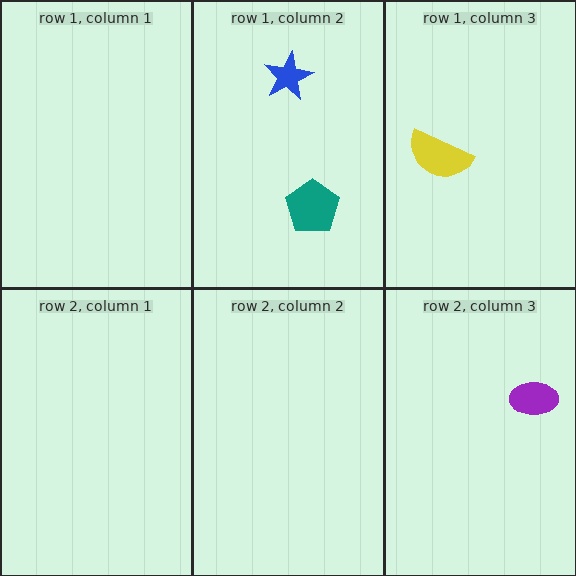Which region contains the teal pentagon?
The row 1, column 2 region.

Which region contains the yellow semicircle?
The row 1, column 3 region.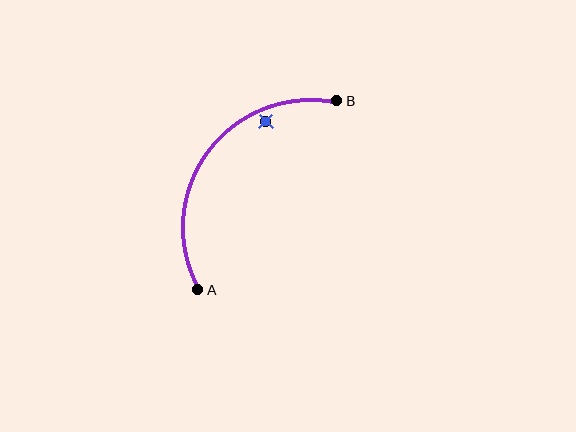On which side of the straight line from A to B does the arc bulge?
The arc bulges above and to the left of the straight line connecting A and B.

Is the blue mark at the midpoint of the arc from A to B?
No — the blue mark does not lie on the arc at all. It sits slightly inside the curve.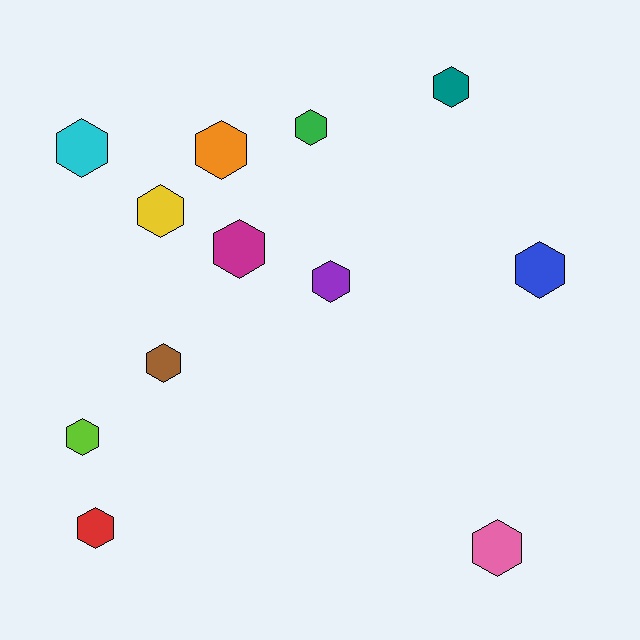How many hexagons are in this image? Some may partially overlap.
There are 12 hexagons.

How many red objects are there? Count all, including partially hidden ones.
There is 1 red object.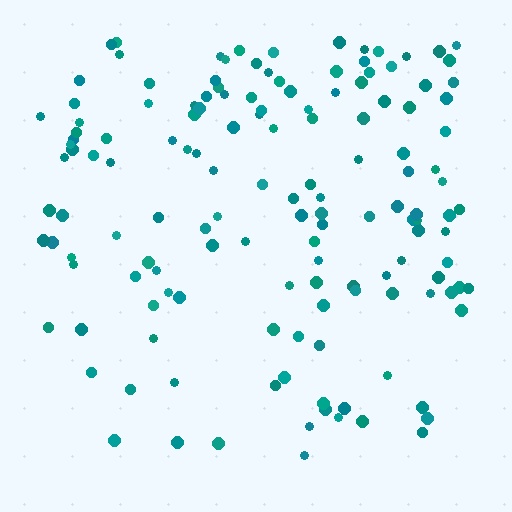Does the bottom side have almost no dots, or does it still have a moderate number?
Still a moderate number, just noticeably fewer than the top.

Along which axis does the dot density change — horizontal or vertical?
Vertical.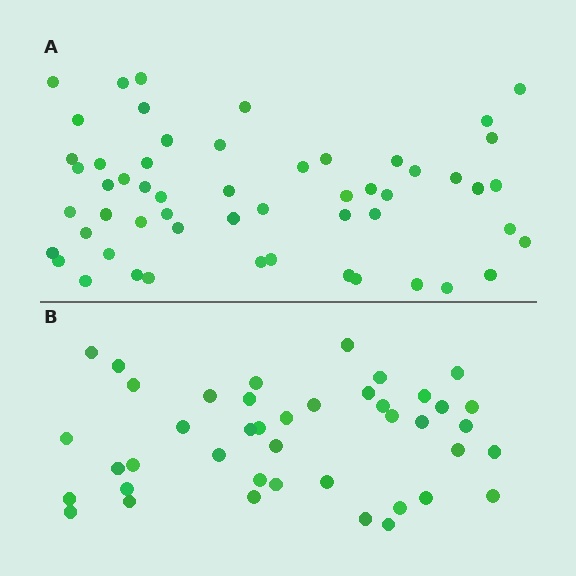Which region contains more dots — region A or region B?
Region A (the top region) has more dots.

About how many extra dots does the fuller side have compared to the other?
Region A has approximately 15 more dots than region B.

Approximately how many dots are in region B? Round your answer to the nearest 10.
About 40 dots. (The exact count is 42, which rounds to 40.)